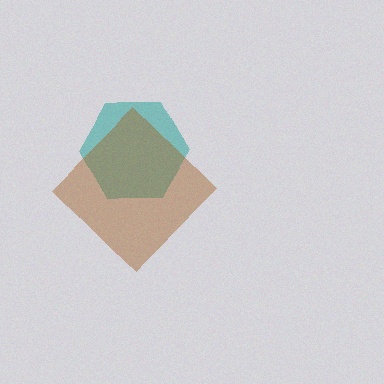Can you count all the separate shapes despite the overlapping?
Yes, there are 2 separate shapes.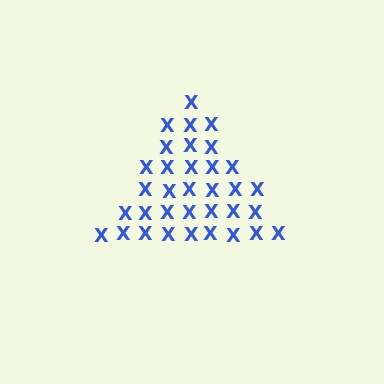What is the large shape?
The large shape is a triangle.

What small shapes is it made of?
It is made of small letter X's.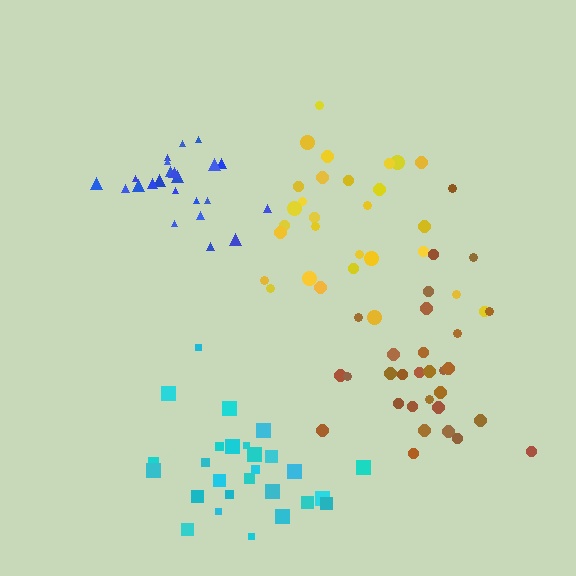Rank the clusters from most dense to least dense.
blue, cyan, brown, yellow.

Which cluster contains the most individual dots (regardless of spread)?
Brown (30).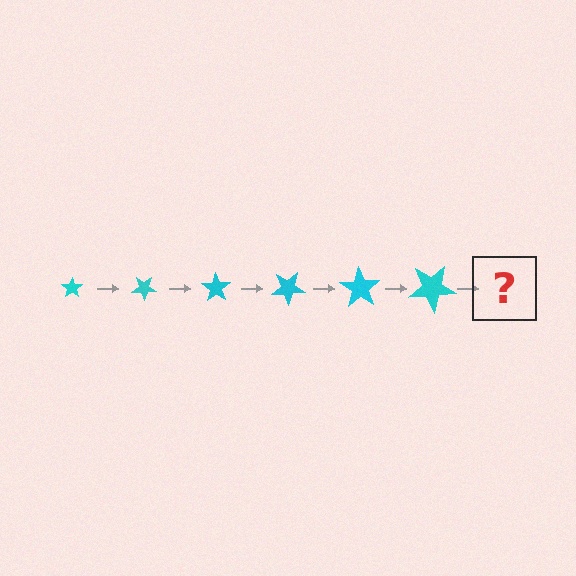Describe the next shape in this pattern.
It should be a star, larger than the previous one and rotated 210 degrees from the start.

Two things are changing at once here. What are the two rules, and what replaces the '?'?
The two rules are that the star grows larger each step and it rotates 35 degrees each step. The '?' should be a star, larger than the previous one and rotated 210 degrees from the start.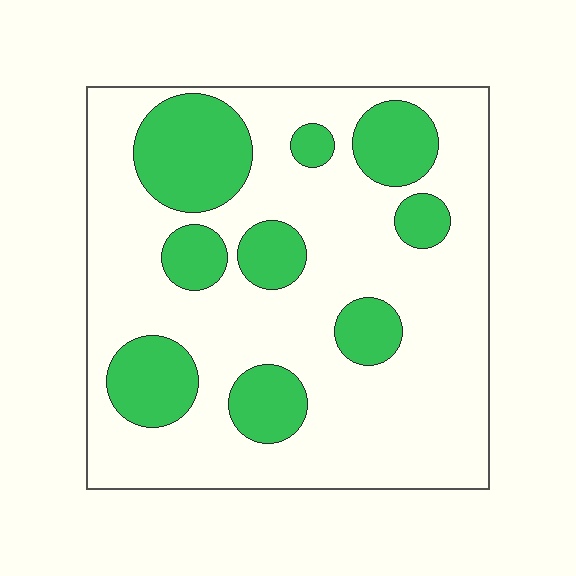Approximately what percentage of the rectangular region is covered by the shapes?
Approximately 25%.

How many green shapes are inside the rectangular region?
9.